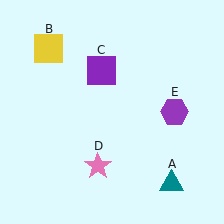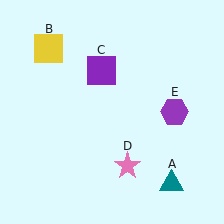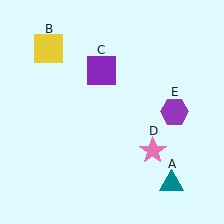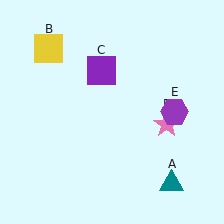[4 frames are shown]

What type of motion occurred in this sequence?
The pink star (object D) rotated counterclockwise around the center of the scene.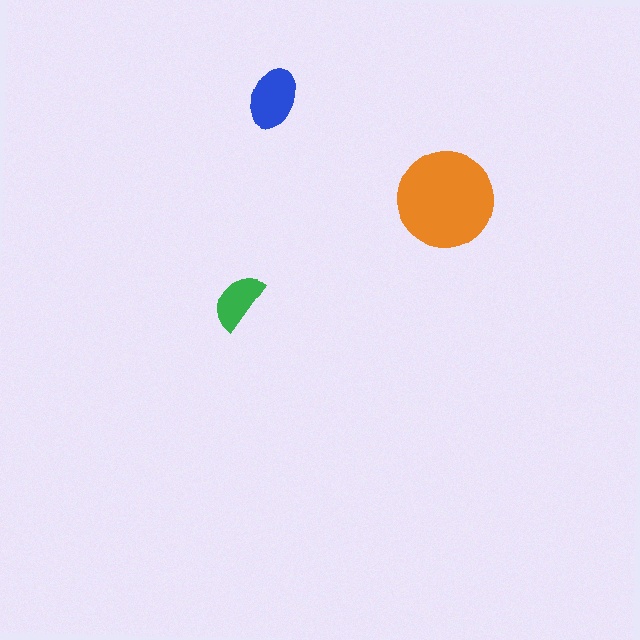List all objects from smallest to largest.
The green semicircle, the blue ellipse, the orange circle.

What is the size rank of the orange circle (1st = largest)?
1st.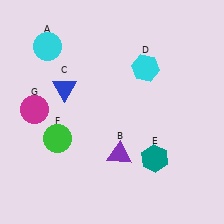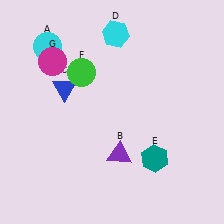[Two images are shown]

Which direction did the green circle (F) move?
The green circle (F) moved up.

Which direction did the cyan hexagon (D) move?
The cyan hexagon (D) moved up.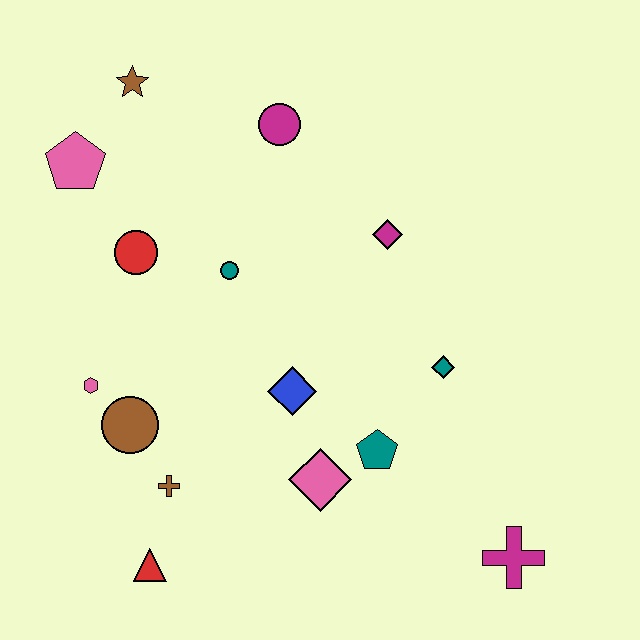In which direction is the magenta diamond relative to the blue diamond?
The magenta diamond is above the blue diamond.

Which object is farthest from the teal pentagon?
The brown star is farthest from the teal pentagon.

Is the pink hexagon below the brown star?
Yes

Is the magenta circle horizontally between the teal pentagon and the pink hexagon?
Yes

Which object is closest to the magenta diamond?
The teal diamond is closest to the magenta diamond.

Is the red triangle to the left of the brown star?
No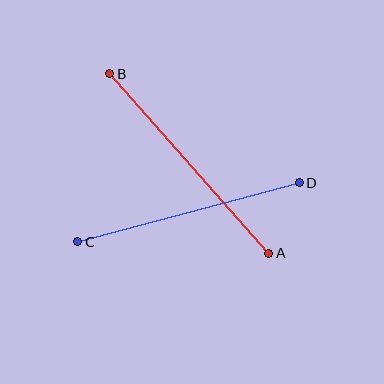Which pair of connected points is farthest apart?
Points A and B are farthest apart.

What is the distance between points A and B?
The distance is approximately 240 pixels.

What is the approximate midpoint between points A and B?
The midpoint is at approximately (189, 163) pixels.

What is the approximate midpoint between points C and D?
The midpoint is at approximately (188, 212) pixels.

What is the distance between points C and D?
The distance is approximately 229 pixels.